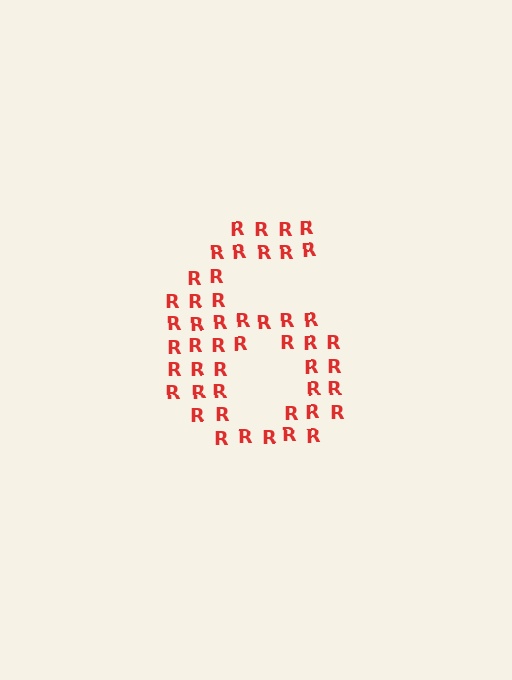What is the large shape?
The large shape is the digit 6.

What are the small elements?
The small elements are letter R's.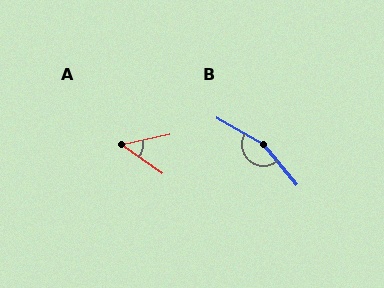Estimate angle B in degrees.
Approximately 159 degrees.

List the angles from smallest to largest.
A (47°), B (159°).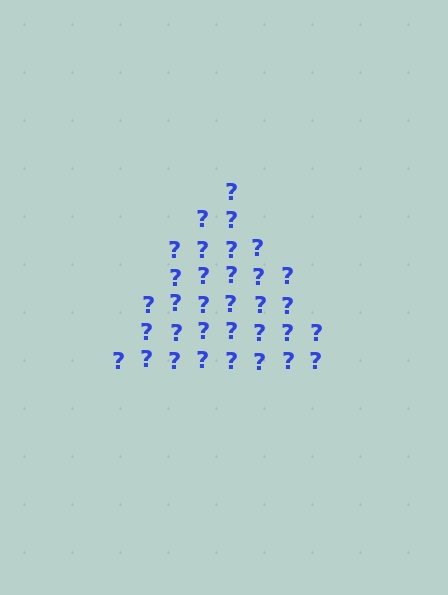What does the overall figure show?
The overall figure shows a triangle.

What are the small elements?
The small elements are question marks.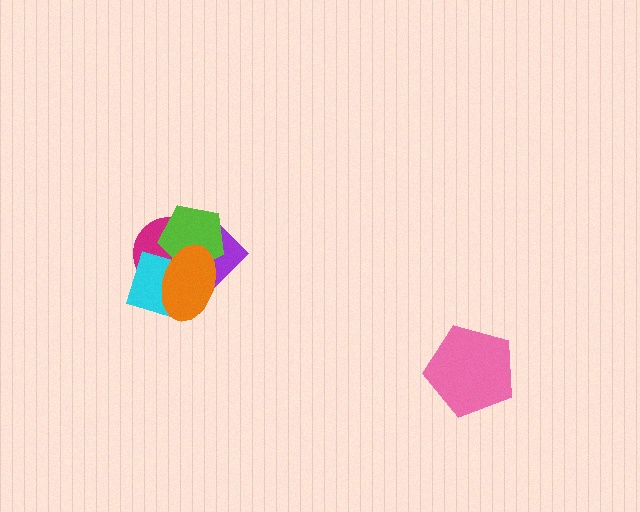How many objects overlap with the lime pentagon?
4 objects overlap with the lime pentagon.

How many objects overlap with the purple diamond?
4 objects overlap with the purple diamond.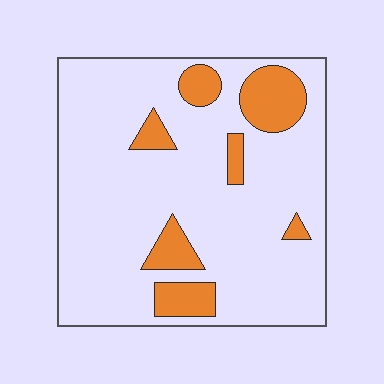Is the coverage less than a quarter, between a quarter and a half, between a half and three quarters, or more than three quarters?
Less than a quarter.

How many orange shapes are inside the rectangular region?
7.